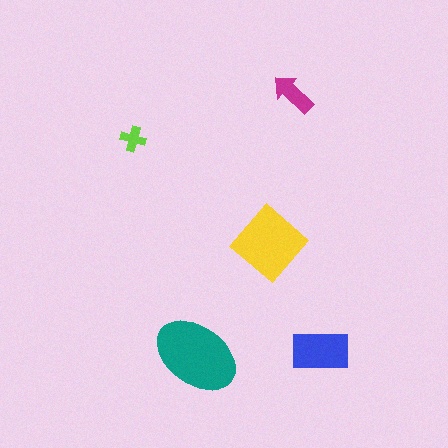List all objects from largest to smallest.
The teal ellipse, the yellow diamond, the blue rectangle, the magenta arrow, the lime cross.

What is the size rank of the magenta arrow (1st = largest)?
4th.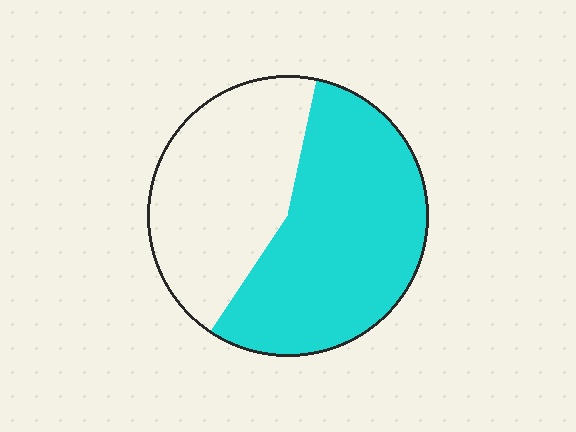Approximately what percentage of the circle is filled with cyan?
Approximately 55%.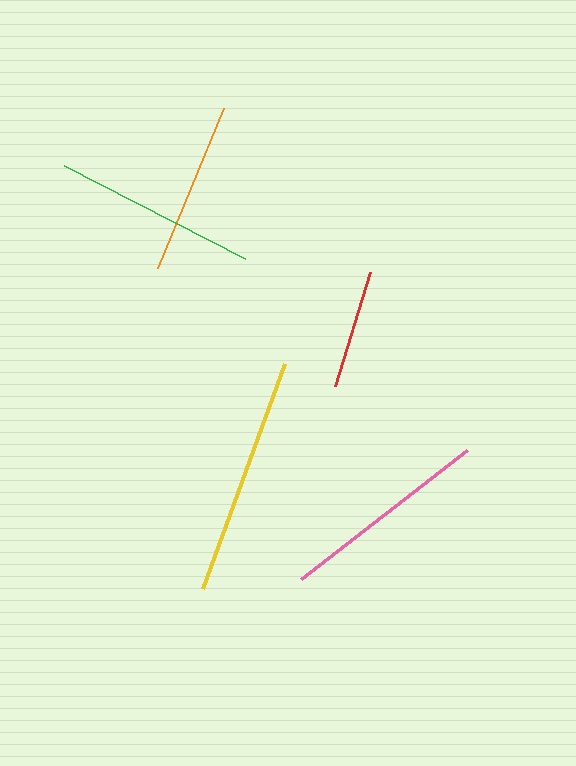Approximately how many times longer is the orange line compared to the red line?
The orange line is approximately 1.5 times the length of the red line.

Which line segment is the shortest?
The red line is the shortest at approximately 119 pixels.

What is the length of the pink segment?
The pink segment is approximately 211 pixels long.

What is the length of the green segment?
The green segment is approximately 204 pixels long.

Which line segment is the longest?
The yellow line is the longest at approximately 239 pixels.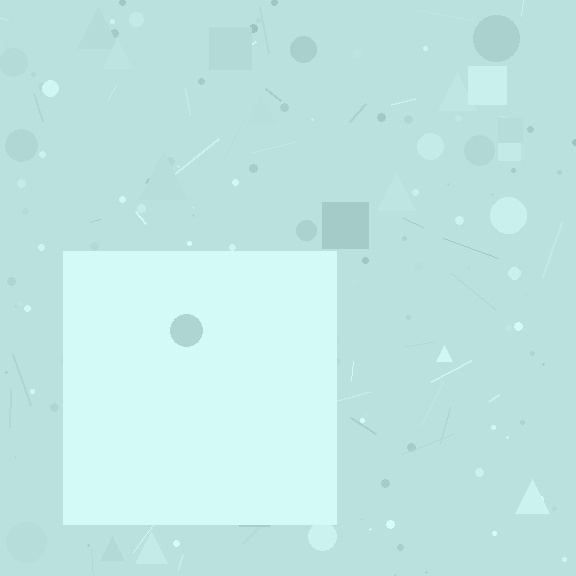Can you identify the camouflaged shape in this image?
The camouflaged shape is a square.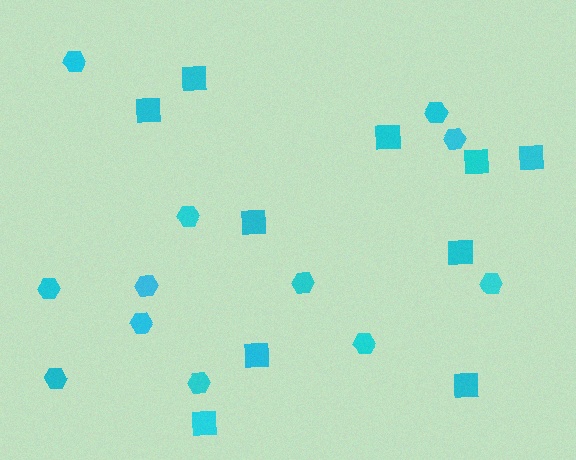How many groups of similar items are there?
There are 2 groups: one group of hexagons (12) and one group of squares (10).